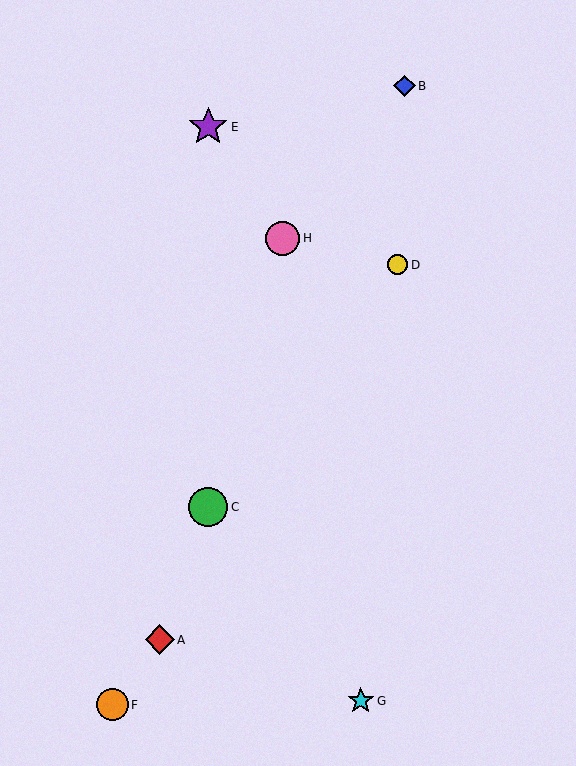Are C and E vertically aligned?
Yes, both are at x≈208.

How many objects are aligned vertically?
2 objects (C, E) are aligned vertically.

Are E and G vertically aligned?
No, E is at x≈208 and G is at x≈360.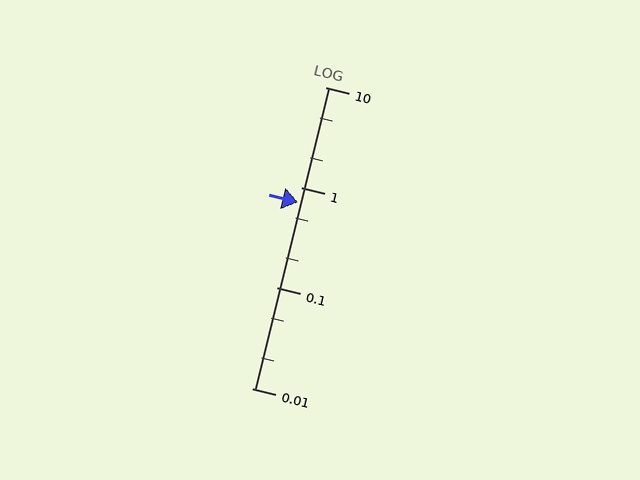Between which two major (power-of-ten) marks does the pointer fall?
The pointer is between 0.1 and 1.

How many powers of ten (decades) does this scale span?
The scale spans 3 decades, from 0.01 to 10.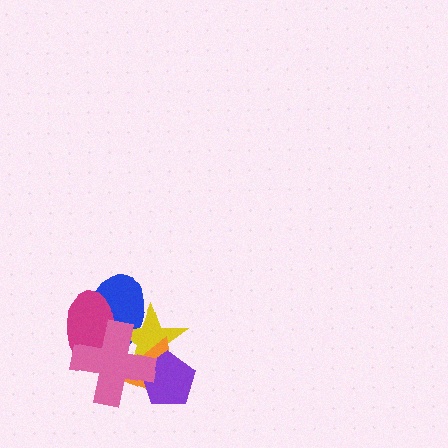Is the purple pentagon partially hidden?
Yes, it is partially covered by another shape.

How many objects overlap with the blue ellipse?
4 objects overlap with the blue ellipse.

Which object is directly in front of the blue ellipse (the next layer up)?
The yellow star is directly in front of the blue ellipse.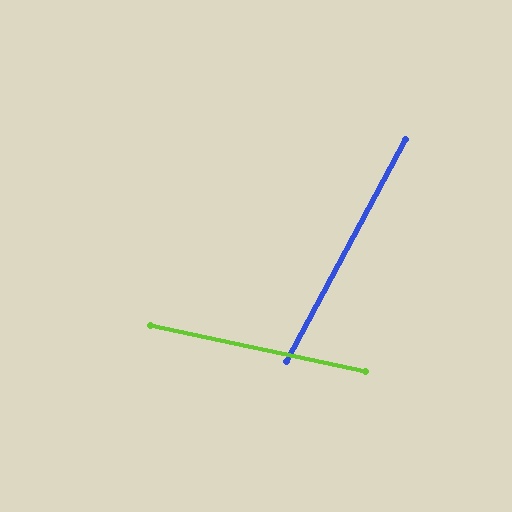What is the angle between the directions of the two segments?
Approximately 74 degrees.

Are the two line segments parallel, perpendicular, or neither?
Neither parallel nor perpendicular — they differ by about 74°.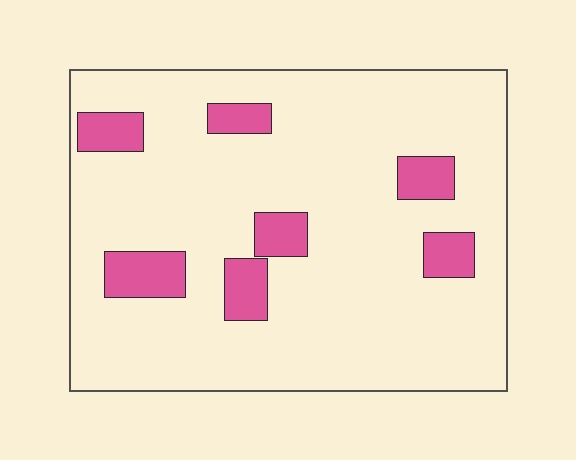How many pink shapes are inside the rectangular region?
7.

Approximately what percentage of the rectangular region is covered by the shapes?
Approximately 15%.